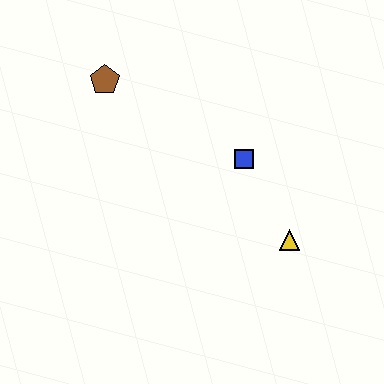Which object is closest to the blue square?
The yellow triangle is closest to the blue square.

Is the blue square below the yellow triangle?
No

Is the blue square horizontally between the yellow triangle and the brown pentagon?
Yes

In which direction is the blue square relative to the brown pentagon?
The blue square is to the right of the brown pentagon.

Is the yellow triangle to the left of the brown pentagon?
No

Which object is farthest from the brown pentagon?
The yellow triangle is farthest from the brown pentagon.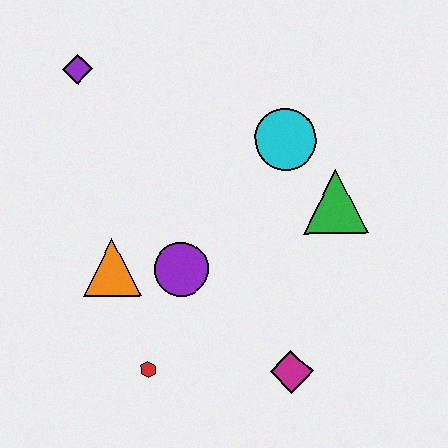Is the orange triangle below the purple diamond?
Yes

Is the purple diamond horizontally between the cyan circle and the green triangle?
No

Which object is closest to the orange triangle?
The purple circle is closest to the orange triangle.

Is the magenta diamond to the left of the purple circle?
No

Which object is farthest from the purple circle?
The purple diamond is farthest from the purple circle.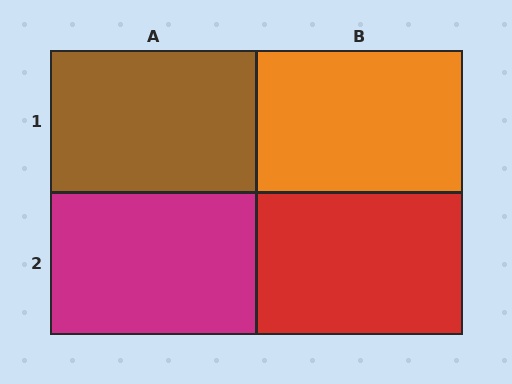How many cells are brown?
1 cell is brown.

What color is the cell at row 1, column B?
Orange.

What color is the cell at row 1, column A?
Brown.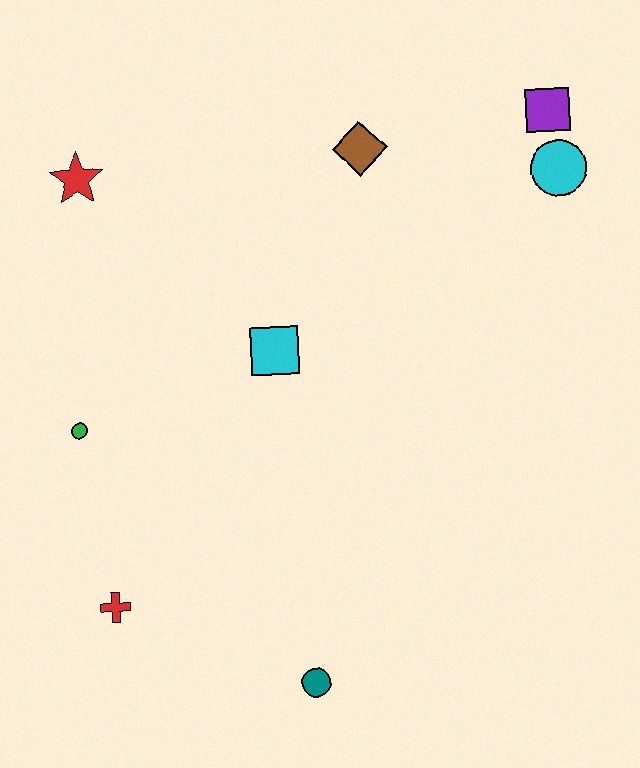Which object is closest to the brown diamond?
The purple square is closest to the brown diamond.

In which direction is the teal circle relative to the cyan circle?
The teal circle is below the cyan circle.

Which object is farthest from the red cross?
The purple square is farthest from the red cross.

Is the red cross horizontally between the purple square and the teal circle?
No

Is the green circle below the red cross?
No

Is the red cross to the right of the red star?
Yes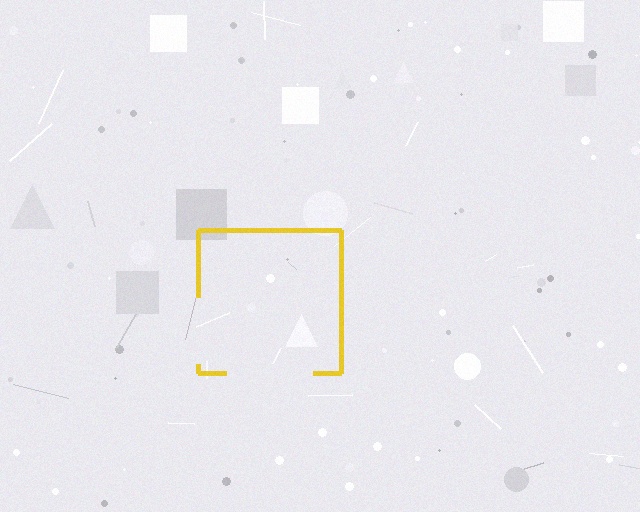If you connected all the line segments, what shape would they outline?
They would outline a square.